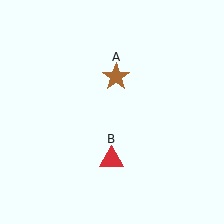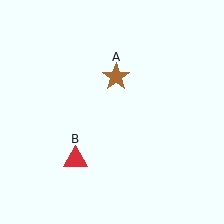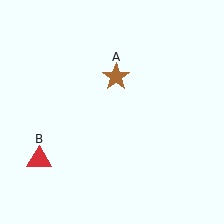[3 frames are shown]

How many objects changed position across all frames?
1 object changed position: red triangle (object B).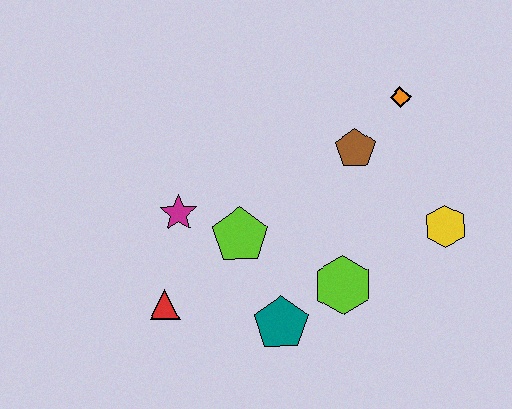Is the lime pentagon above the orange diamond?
No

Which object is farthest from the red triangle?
The orange diamond is farthest from the red triangle.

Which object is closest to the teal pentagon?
The lime hexagon is closest to the teal pentagon.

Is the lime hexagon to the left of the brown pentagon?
Yes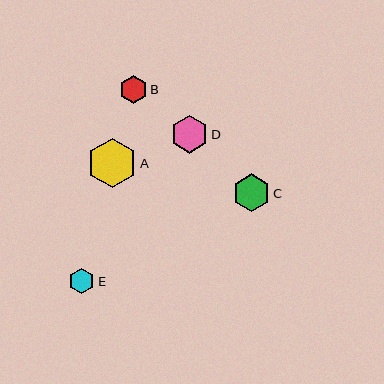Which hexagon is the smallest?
Hexagon E is the smallest with a size of approximately 26 pixels.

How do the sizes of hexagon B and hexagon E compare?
Hexagon B and hexagon E are approximately the same size.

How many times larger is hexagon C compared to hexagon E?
Hexagon C is approximately 1.5 times the size of hexagon E.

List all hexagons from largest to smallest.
From largest to smallest: A, C, D, B, E.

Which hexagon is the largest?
Hexagon A is the largest with a size of approximately 49 pixels.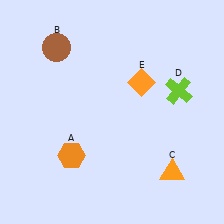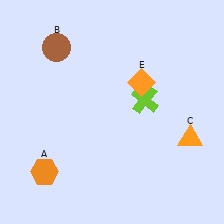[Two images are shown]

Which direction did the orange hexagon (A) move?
The orange hexagon (A) moved left.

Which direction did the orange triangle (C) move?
The orange triangle (C) moved up.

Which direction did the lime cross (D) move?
The lime cross (D) moved left.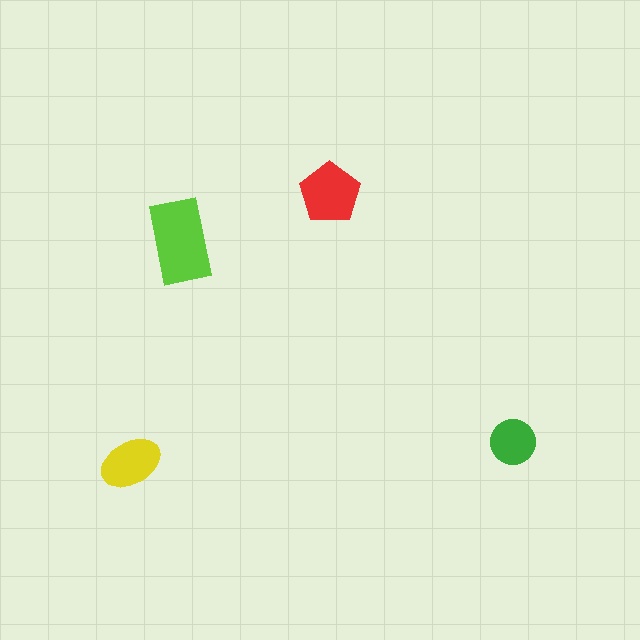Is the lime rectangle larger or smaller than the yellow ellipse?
Larger.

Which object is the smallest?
The green circle.